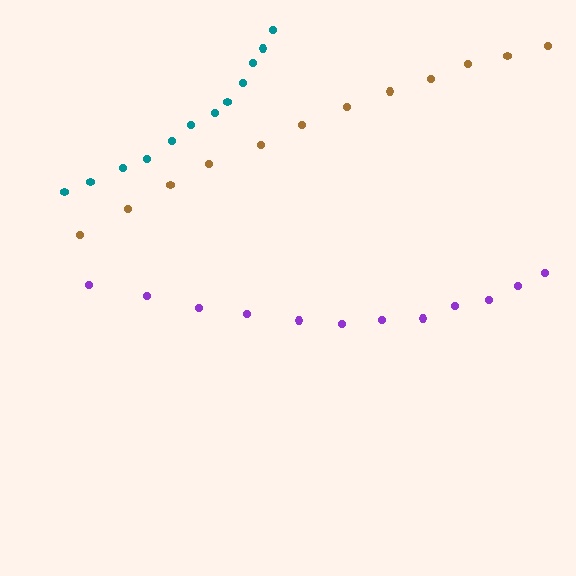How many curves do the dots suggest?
There are 3 distinct paths.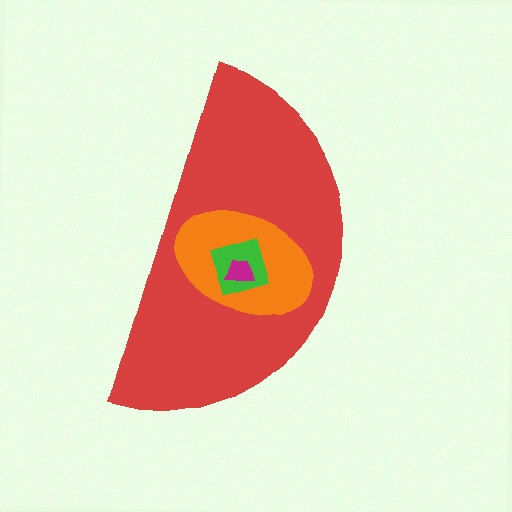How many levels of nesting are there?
4.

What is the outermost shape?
The red semicircle.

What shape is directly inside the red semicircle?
The orange ellipse.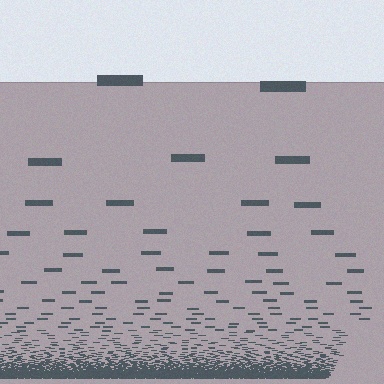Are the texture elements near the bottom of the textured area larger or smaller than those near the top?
Smaller. The gradient is inverted — elements near the bottom are smaller and denser.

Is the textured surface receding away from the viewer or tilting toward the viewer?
The surface appears to tilt toward the viewer. Texture elements get larger and sparser toward the top.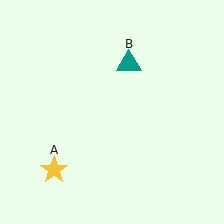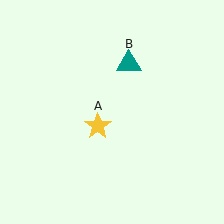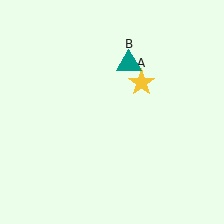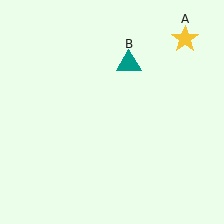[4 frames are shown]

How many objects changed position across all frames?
1 object changed position: yellow star (object A).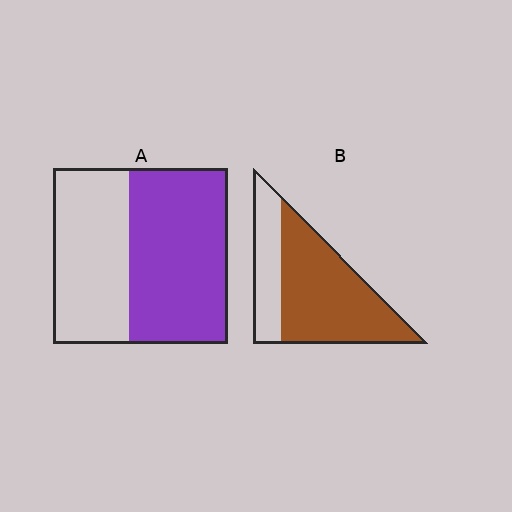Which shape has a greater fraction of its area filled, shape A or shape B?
Shape B.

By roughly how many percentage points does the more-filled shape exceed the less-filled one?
By roughly 15 percentage points (B over A).